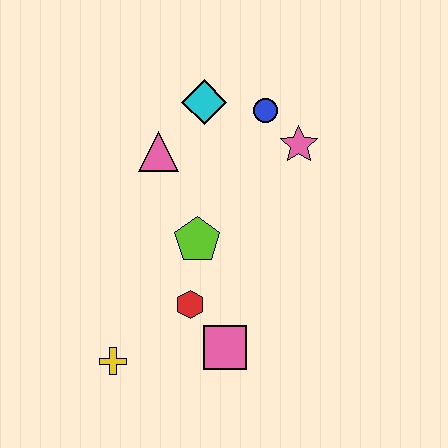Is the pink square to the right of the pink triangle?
Yes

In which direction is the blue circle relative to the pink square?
The blue circle is above the pink square.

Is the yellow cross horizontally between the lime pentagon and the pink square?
No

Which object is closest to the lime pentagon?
The red hexagon is closest to the lime pentagon.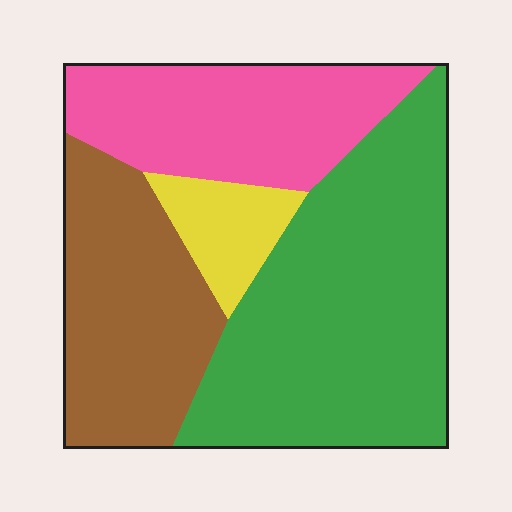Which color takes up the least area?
Yellow, at roughly 10%.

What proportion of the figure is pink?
Pink covers roughly 25% of the figure.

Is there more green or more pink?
Green.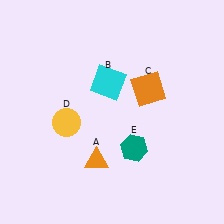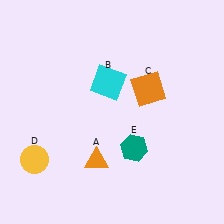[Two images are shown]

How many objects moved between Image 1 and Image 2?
1 object moved between the two images.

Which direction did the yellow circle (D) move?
The yellow circle (D) moved down.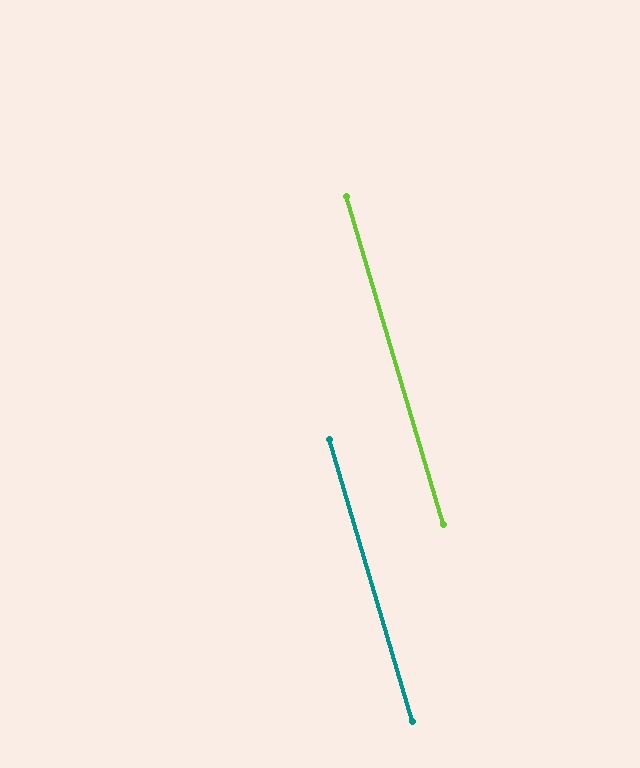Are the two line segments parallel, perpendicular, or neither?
Parallel — their directions differ by only 0.0°.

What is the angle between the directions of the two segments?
Approximately 0 degrees.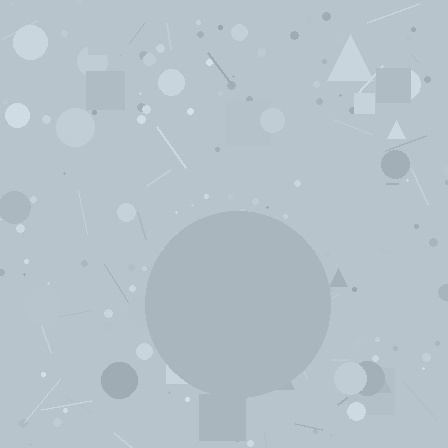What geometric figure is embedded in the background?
A circle is embedded in the background.